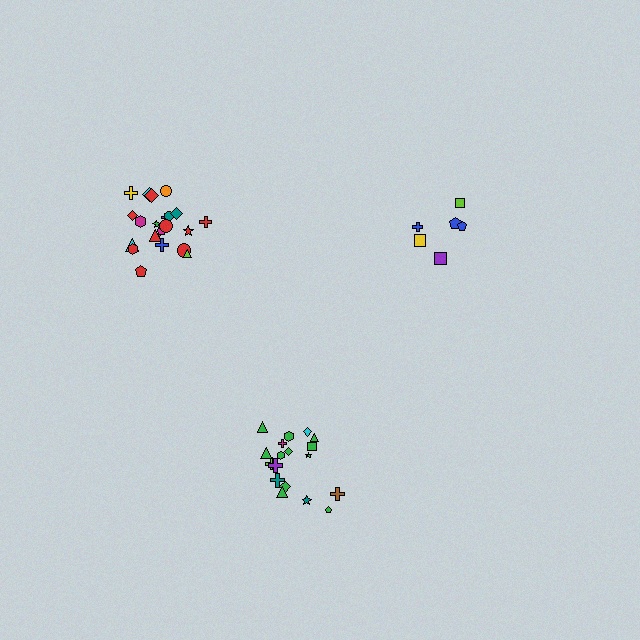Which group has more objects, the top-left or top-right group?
The top-left group.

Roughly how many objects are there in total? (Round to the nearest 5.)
Roughly 45 objects in total.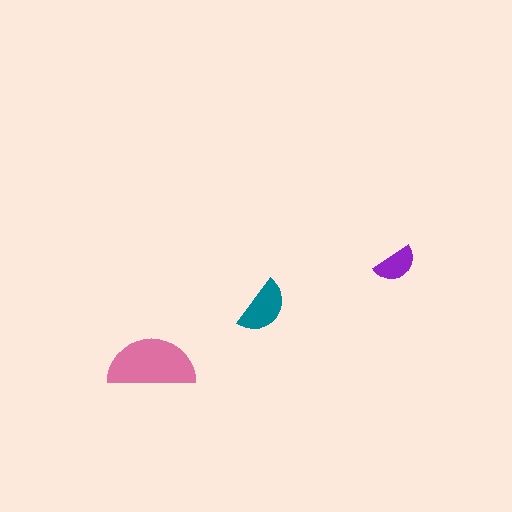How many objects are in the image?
There are 3 objects in the image.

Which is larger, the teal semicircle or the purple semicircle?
The teal one.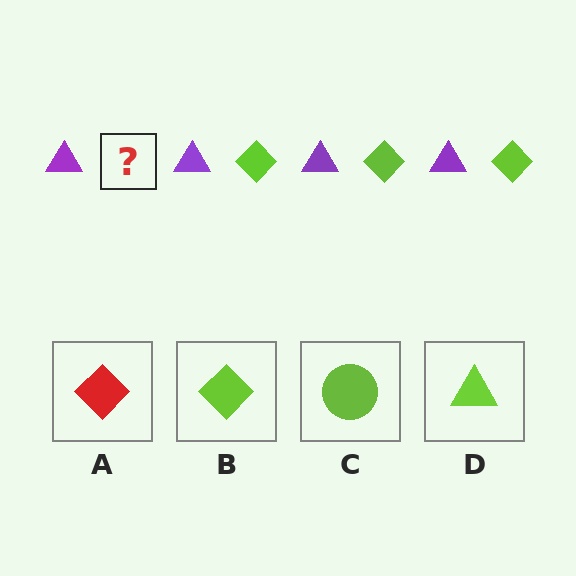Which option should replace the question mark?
Option B.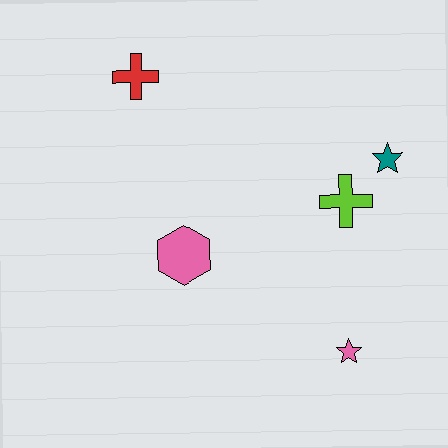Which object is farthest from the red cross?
The pink star is farthest from the red cross.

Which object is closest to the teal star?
The lime cross is closest to the teal star.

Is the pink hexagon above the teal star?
No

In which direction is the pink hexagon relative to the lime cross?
The pink hexagon is to the left of the lime cross.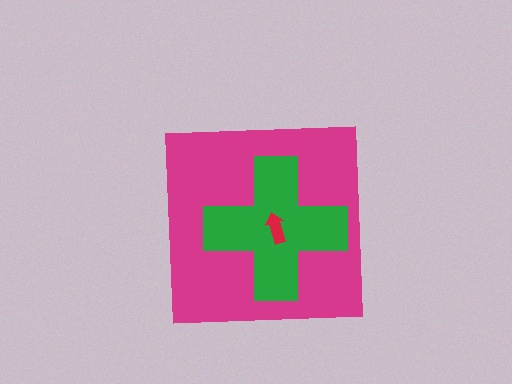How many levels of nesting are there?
3.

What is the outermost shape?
The magenta square.